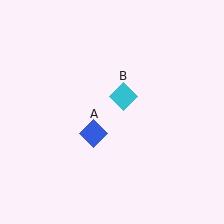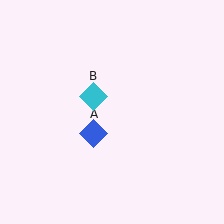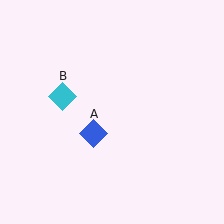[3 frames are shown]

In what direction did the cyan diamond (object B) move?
The cyan diamond (object B) moved left.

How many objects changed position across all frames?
1 object changed position: cyan diamond (object B).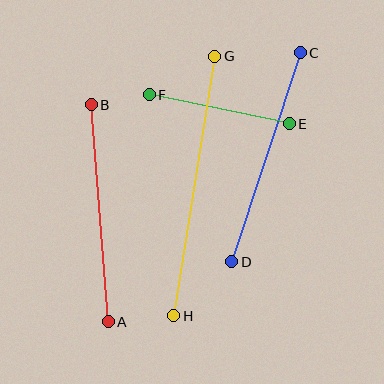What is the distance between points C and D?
The distance is approximately 220 pixels.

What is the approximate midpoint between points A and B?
The midpoint is at approximately (100, 213) pixels.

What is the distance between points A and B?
The distance is approximately 218 pixels.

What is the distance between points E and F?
The distance is approximately 143 pixels.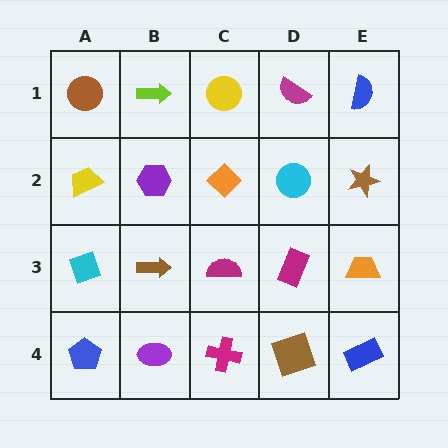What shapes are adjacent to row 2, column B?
A lime arrow (row 1, column B), a brown arrow (row 3, column B), a yellow trapezoid (row 2, column A), an orange diamond (row 2, column C).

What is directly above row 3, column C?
An orange diamond.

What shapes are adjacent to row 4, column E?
An orange trapezoid (row 3, column E), a brown square (row 4, column D).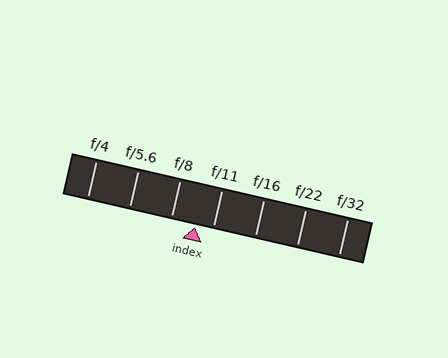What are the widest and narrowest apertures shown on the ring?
The widest aperture shown is f/4 and the narrowest is f/32.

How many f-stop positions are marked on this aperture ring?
There are 7 f-stop positions marked.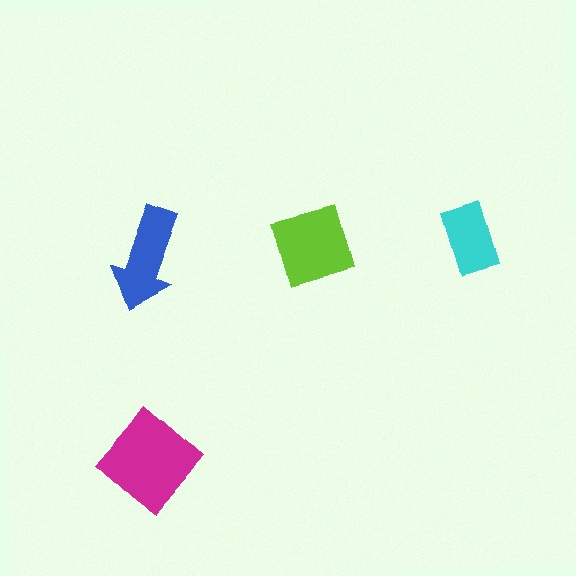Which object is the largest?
The magenta diamond.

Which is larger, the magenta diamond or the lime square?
The magenta diamond.